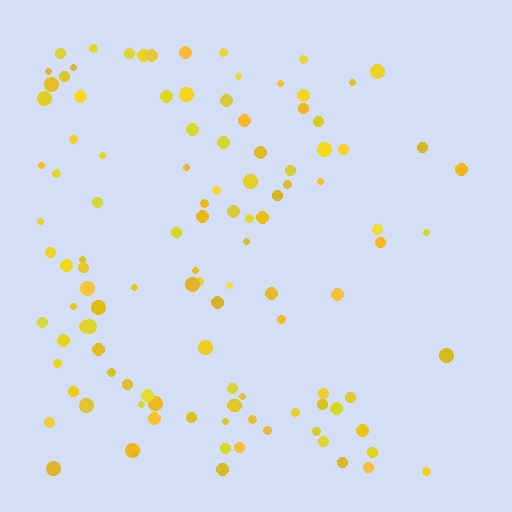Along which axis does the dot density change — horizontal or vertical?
Horizontal.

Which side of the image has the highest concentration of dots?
The left.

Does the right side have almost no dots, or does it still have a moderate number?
Still a moderate number, just noticeably fewer than the left.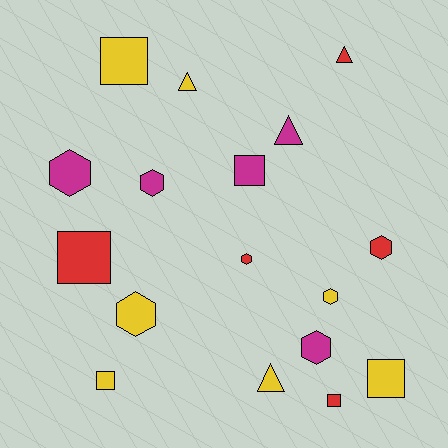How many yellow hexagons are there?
There are 2 yellow hexagons.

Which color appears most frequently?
Yellow, with 7 objects.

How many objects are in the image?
There are 17 objects.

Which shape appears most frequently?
Hexagon, with 7 objects.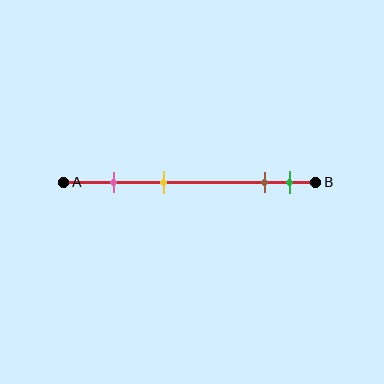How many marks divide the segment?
There are 4 marks dividing the segment.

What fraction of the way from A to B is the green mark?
The green mark is approximately 90% (0.9) of the way from A to B.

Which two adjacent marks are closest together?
The brown and green marks are the closest adjacent pair.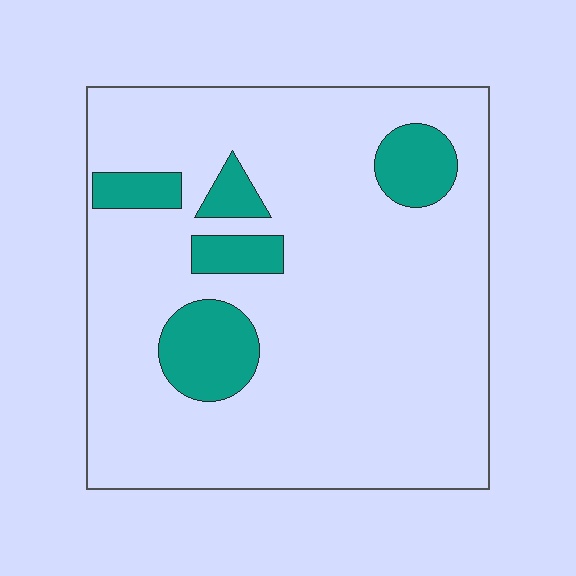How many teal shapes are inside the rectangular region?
5.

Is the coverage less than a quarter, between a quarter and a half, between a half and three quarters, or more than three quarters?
Less than a quarter.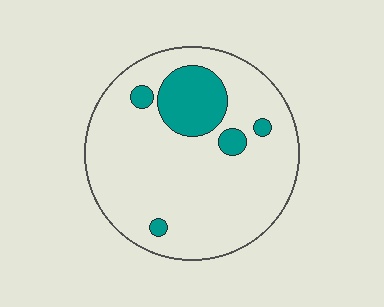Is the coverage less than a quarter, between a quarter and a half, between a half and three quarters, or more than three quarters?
Less than a quarter.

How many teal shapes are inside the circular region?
5.